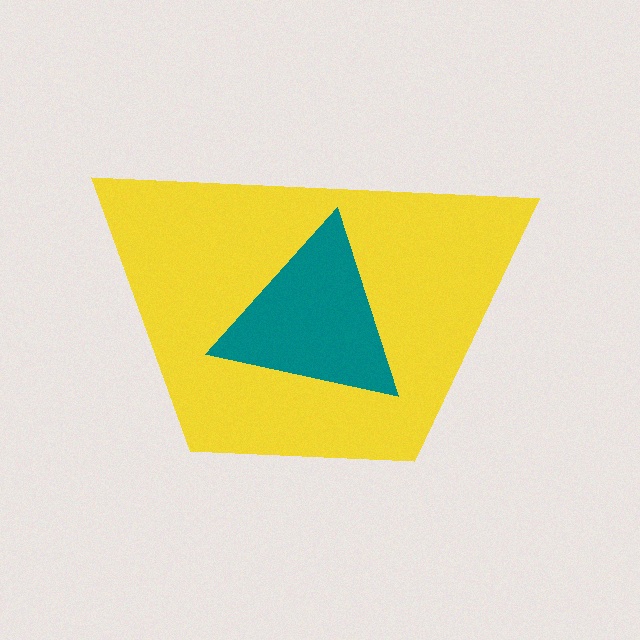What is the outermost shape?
The yellow trapezoid.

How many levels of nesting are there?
2.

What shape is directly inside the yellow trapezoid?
The teal triangle.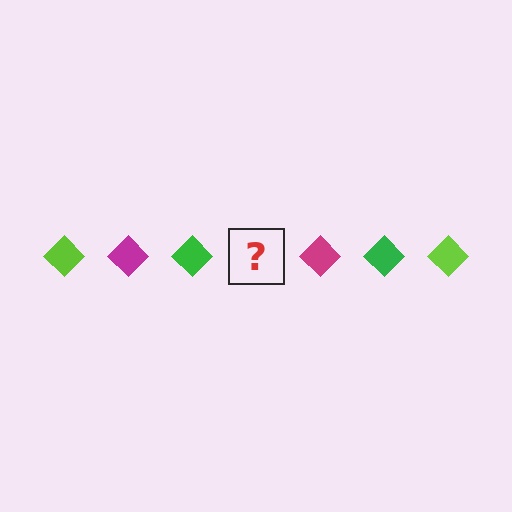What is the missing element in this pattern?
The missing element is a lime diamond.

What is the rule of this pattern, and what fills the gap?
The rule is that the pattern cycles through lime, magenta, green diamonds. The gap should be filled with a lime diamond.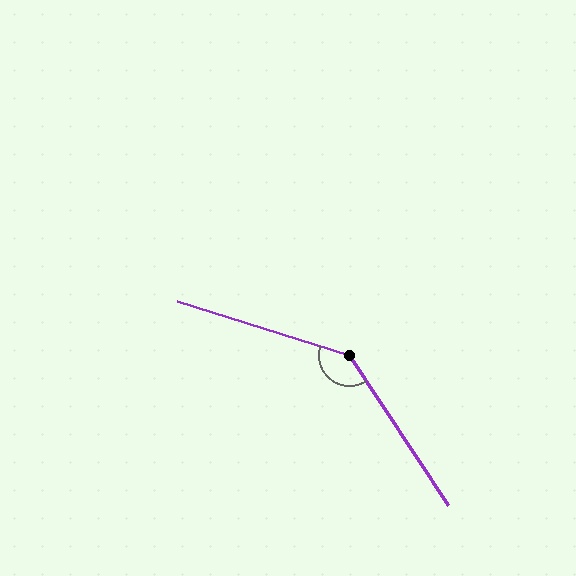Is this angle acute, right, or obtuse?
It is obtuse.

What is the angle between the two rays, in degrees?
Approximately 141 degrees.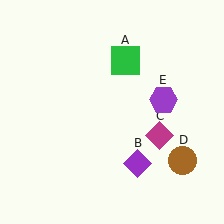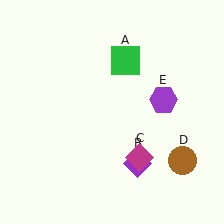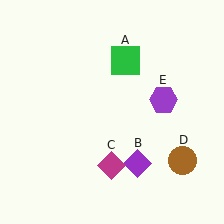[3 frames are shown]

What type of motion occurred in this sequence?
The magenta diamond (object C) rotated clockwise around the center of the scene.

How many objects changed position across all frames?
1 object changed position: magenta diamond (object C).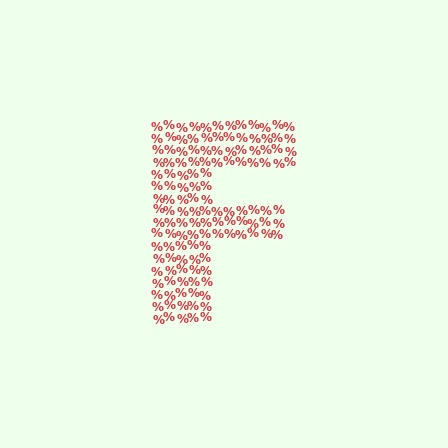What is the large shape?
The large shape is the letter F.